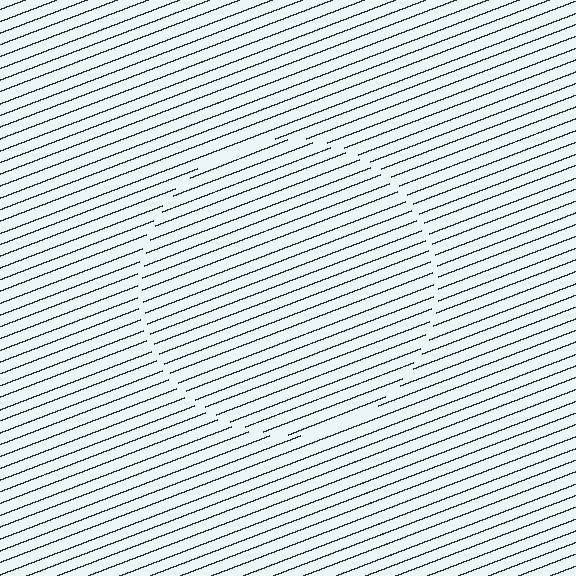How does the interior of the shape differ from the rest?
The interior of the shape contains the same grating, shifted by half a period — the contour is defined by the phase discontinuity where line-ends from the inner and outer gratings abut.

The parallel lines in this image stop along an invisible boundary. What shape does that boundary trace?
An illusory circle. The interior of the shape contains the same grating, shifted by half a period — the contour is defined by the phase discontinuity where line-ends from the inner and outer gratings abut.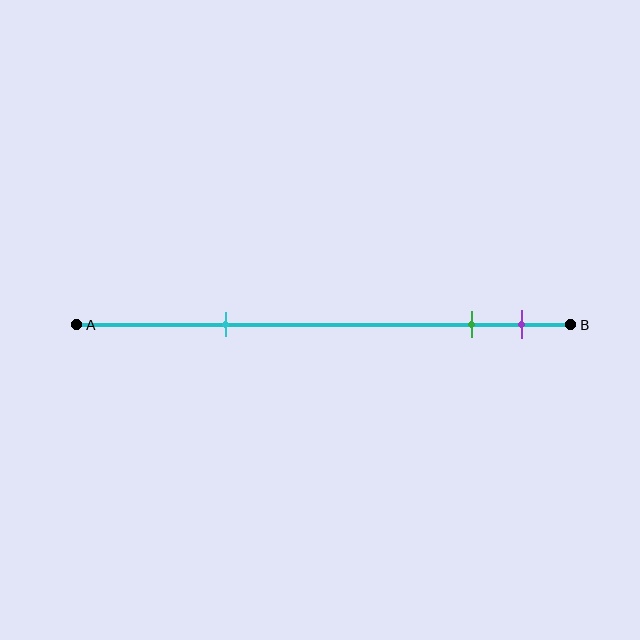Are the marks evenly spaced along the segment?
No, the marks are not evenly spaced.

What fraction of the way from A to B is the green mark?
The green mark is approximately 80% (0.8) of the way from A to B.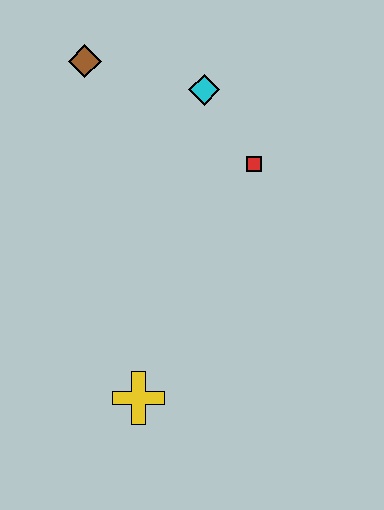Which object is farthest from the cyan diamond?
The yellow cross is farthest from the cyan diamond.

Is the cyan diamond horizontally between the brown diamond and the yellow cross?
No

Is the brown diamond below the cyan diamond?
No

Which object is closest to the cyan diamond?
The red square is closest to the cyan diamond.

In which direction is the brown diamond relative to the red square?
The brown diamond is to the left of the red square.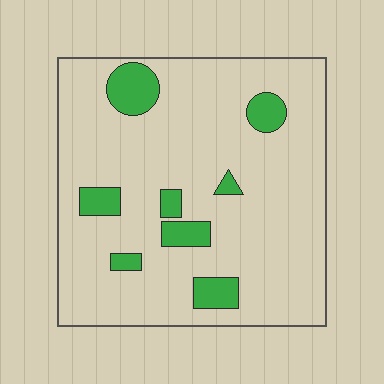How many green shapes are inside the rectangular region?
8.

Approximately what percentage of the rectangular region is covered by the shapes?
Approximately 15%.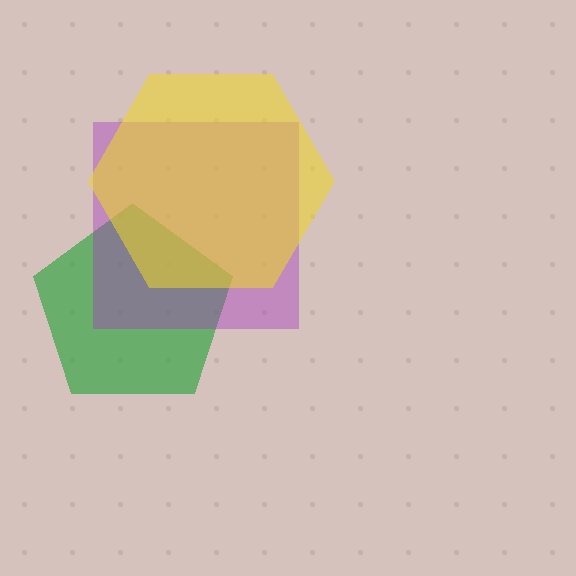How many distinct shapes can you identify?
There are 3 distinct shapes: a green pentagon, a purple square, a yellow hexagon.